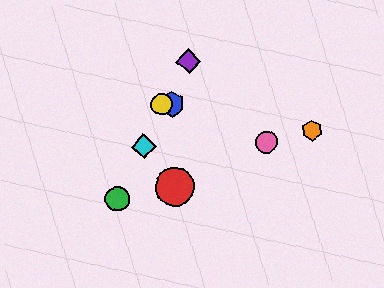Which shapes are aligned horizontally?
The blue hexagon, the yellow circle are aligned horizontally.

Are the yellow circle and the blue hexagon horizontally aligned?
Yes, both are at y≈104.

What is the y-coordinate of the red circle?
The red circle is at y≈187.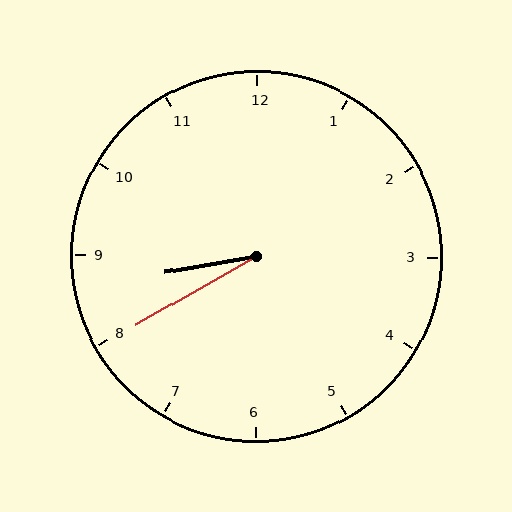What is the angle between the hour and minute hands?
Approximately 20 degrees.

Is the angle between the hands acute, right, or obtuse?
It is acute.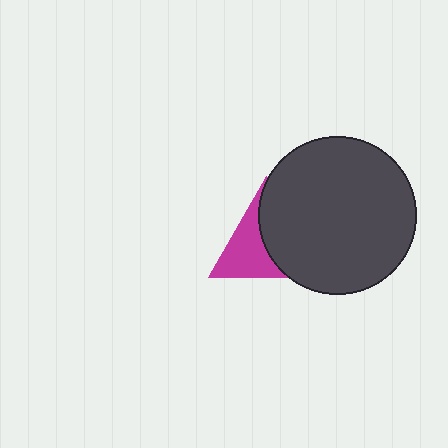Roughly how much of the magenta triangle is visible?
About half of it is visible (roughly 47%).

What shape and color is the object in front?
The object in front is a dark gray circle.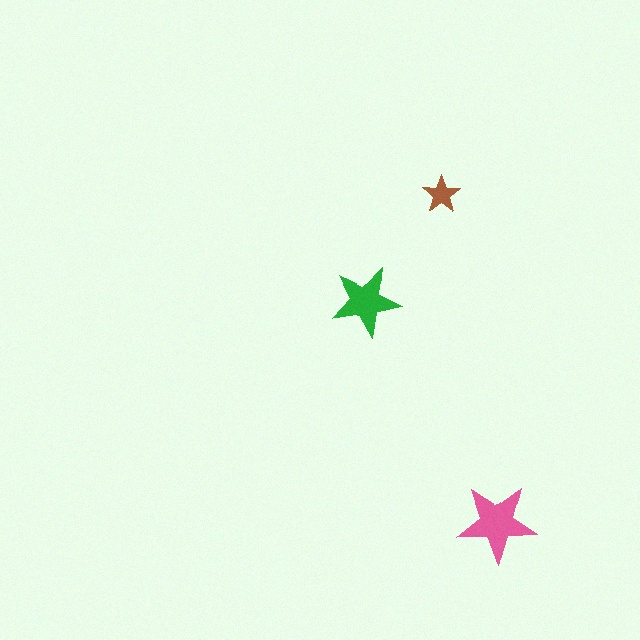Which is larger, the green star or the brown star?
The green one.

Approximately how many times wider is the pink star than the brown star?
About 2 times wider.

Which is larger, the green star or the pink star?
The pink one.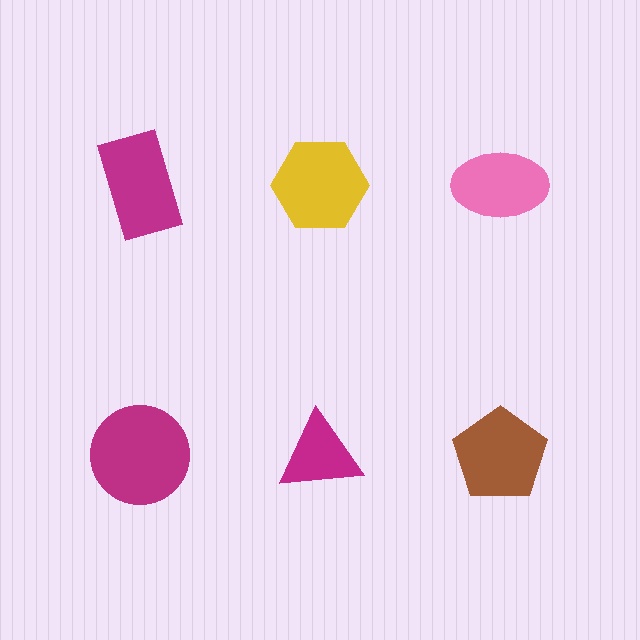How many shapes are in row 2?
3 shapes.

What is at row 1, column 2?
A yellow hexagon.